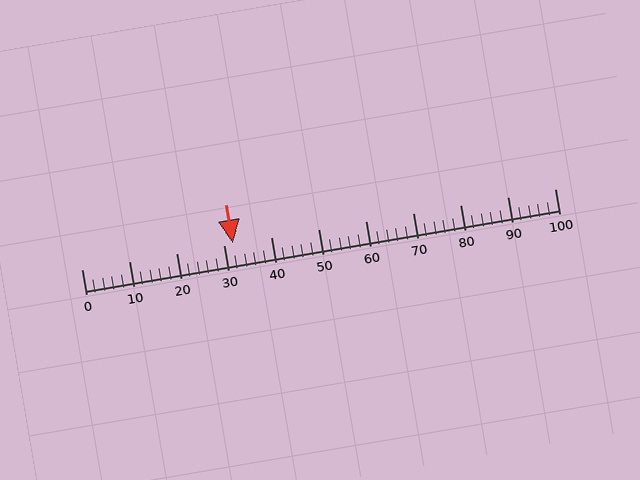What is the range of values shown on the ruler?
The ruler shows values from 0 to 100.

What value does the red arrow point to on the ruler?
The red arrow points to approximately 32.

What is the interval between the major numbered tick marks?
The major tick marks are spaced 10 units apart.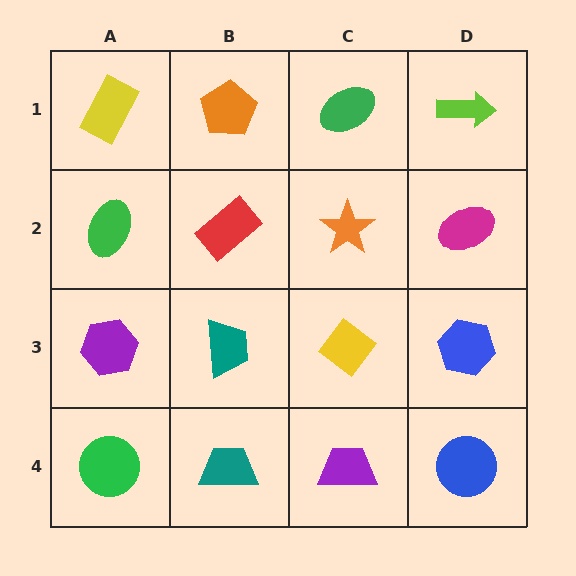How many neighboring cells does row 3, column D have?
3.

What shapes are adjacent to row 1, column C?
An orange star (row 2, column C), an orange pentagon (row 1, column B), a lime arrow (row 1, column D).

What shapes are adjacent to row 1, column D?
A magenta ellipse (row 2, column D), a green ellipse (row 1, column C).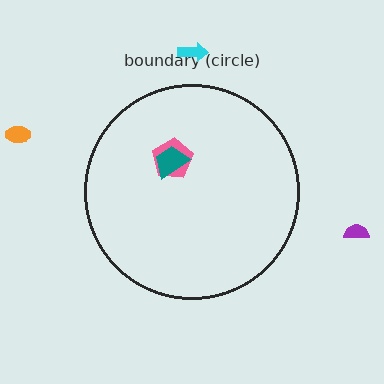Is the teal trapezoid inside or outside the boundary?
Inside.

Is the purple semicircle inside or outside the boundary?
Outside.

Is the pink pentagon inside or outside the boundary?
Inside.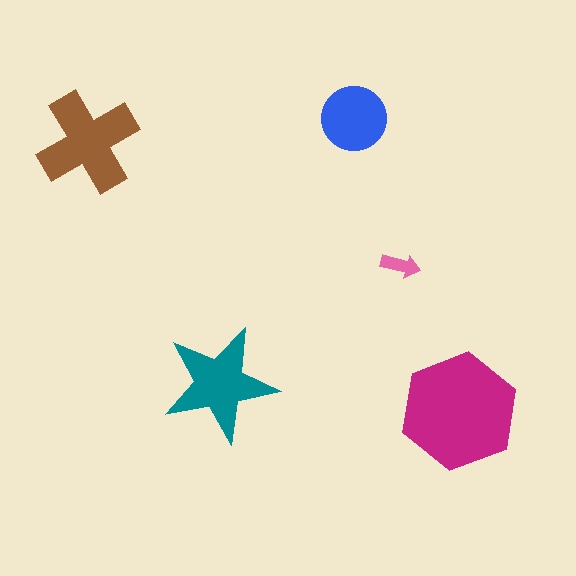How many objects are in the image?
There are 5 objects in the image.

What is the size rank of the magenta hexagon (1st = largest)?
1st.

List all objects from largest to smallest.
The magenta hexagon, the brown cross, the teal star, the blue circle, the pink arrow.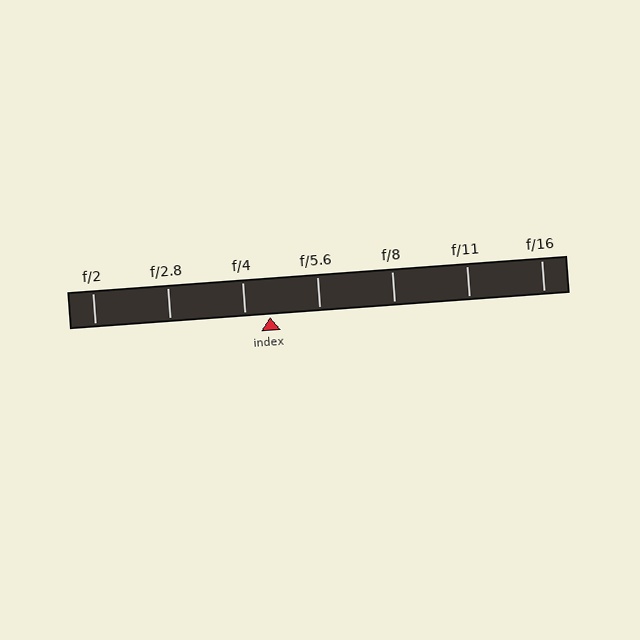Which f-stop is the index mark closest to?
The index mark is closest to f/4.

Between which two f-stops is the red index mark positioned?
The index mark is between f/4 and f/5.6.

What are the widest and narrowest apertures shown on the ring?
The widest aperture shown is f/2 and the narrowest is f/16.